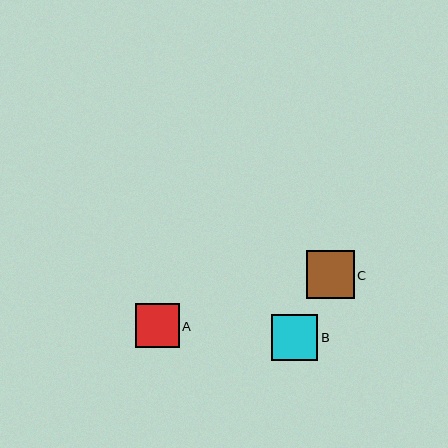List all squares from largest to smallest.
From largest to smallest: C, B, A.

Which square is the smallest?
Square A is the smallest with a size of approximately 44 pixels.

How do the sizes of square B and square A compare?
Square B and square A are approximately the same size.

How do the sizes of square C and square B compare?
Square C and square B are approximately the same size.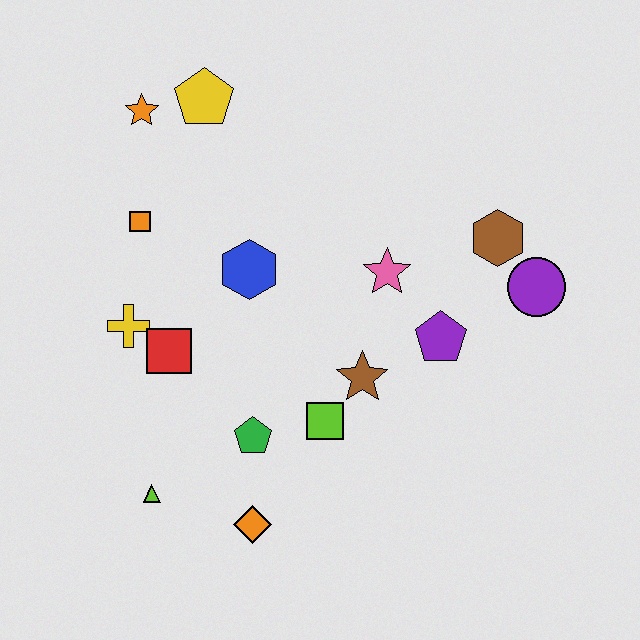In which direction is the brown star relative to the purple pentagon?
The brown star is to the left of the purple pentagon.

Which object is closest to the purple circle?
The brown hexagon is closest to the purple circle.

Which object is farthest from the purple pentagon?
The orange star is farthest from the purple pentagon.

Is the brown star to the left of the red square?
No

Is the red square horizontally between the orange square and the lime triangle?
No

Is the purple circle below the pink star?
Yes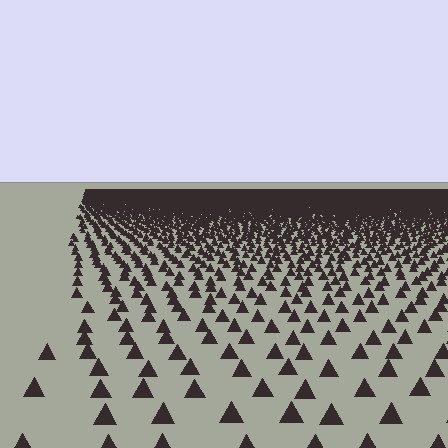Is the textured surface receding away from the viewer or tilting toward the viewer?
The surface is receding away from the viewer. Texture elements get smaller and denser toward the top.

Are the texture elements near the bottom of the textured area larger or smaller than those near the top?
Larger. Near the bottom, elements are closer to the viewer and appear at a bigger on-screen size.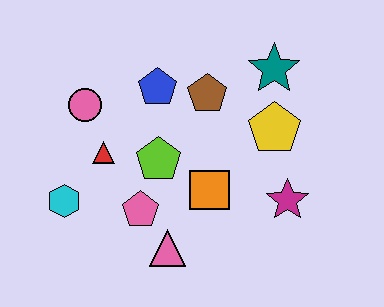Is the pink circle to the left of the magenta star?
Yes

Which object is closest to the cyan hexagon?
The red triangle is closest to the cyan hexagon.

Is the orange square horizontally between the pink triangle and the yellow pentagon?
Yes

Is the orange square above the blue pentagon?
No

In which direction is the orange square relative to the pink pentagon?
The orange square is to the right of the pink pentagon.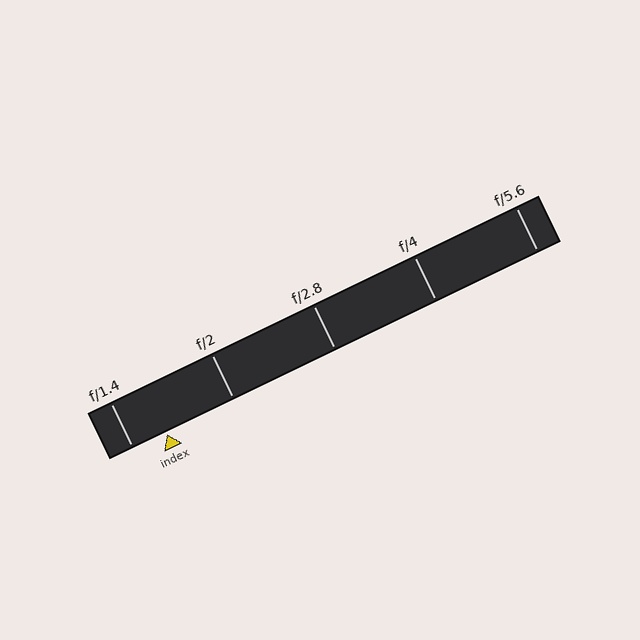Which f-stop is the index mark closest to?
The index mark is closest to f/1.4.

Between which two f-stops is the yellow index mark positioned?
The index mark is between f/1.4 and f/2.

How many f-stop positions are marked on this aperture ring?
There are 5 f-stop positions marked.